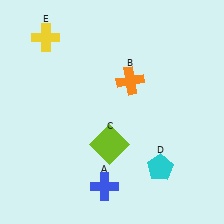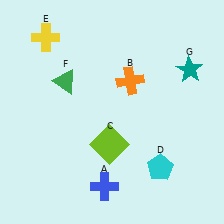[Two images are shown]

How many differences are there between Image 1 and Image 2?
There are 2 differences between the two images.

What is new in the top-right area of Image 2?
A teal star (G) was added in the top-right area of Image 2.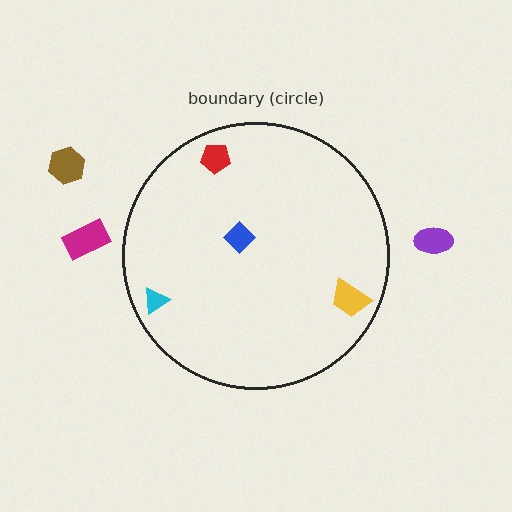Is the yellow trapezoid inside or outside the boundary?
Inside.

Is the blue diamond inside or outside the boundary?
Inside.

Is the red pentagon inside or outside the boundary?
Inside.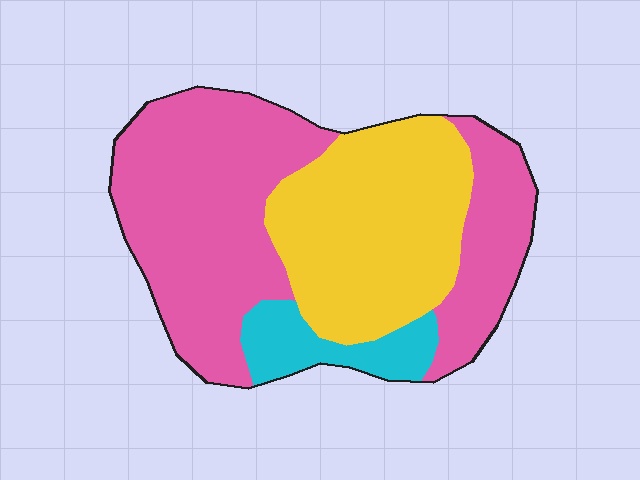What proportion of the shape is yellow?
Yellow covers 35% of the shape.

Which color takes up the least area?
Cyan, at roughly 10%.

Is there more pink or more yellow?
Pink.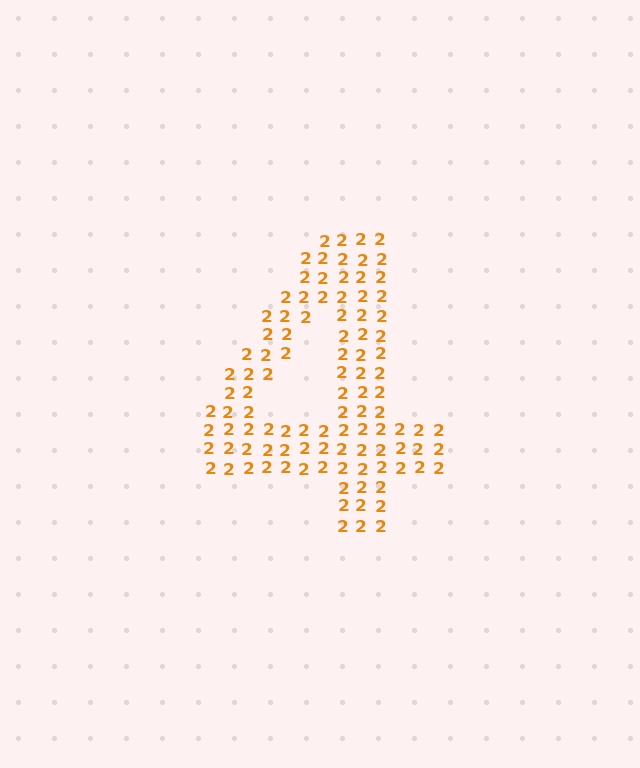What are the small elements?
The small elements are digit 2's.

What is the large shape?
The large shape is the digit 4.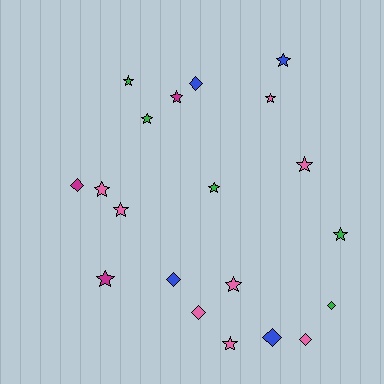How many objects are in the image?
There are 20 objects.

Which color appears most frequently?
Pink, with 8 objects.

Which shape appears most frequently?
Star, with 13 objects.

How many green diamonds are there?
There is 1 green diamond.